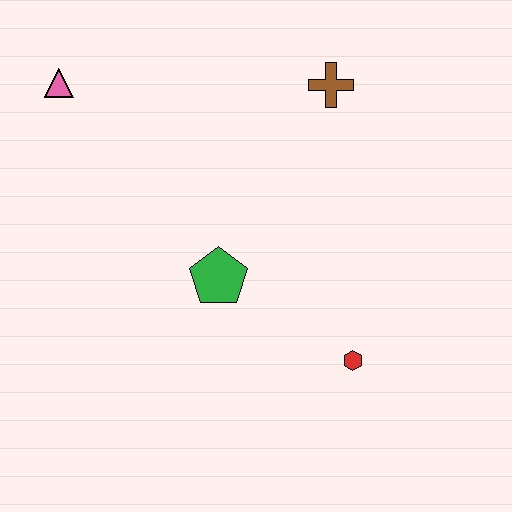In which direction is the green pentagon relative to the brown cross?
The green pentagon is below the brown cross.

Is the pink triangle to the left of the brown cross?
Yes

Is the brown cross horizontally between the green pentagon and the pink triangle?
No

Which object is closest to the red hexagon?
The green pentagon is closest to the red hexagon.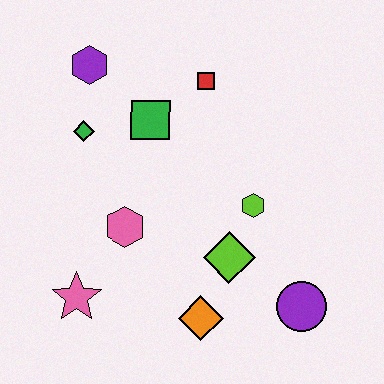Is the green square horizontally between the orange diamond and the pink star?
Yes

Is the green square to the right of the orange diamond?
No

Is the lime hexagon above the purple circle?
Yes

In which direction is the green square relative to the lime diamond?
The green square is above the lime diamond.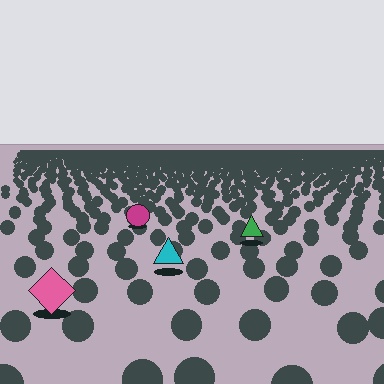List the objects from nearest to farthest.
From nearest to farthest: the pink diamond, the cyan triangle, the green triangle, the magenta circle.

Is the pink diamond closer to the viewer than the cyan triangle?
Yes. The pink diamond is closer — you can tell from the texture gradient: the ground texture is coarser near it.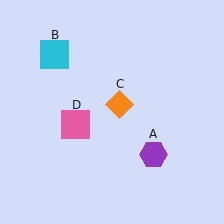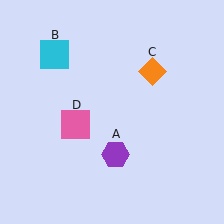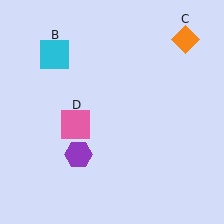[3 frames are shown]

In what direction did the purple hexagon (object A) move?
The purple hexagon (object A) moved left.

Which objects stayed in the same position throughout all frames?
Cyan square (object B) and pink square (object D) remained stationary.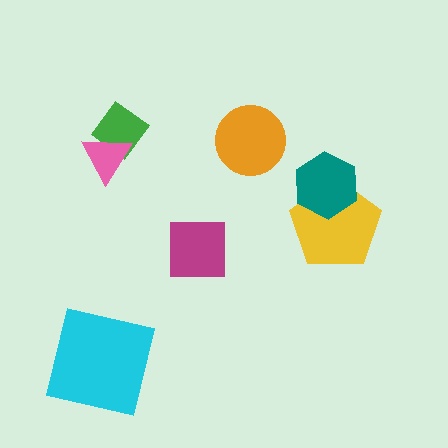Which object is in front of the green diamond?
The pink triangle is in front of the green diamond.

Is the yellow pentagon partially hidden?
Yes, it is partially covered by another shape.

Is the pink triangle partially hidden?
No, no other shape covers it.